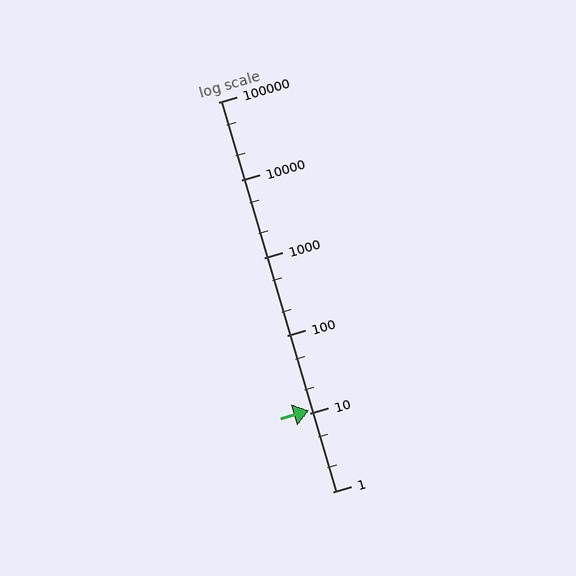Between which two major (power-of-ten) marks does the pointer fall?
The pointer is between 10 and 100.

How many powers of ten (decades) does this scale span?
The scale spans 5 decades, from 1 to 100000.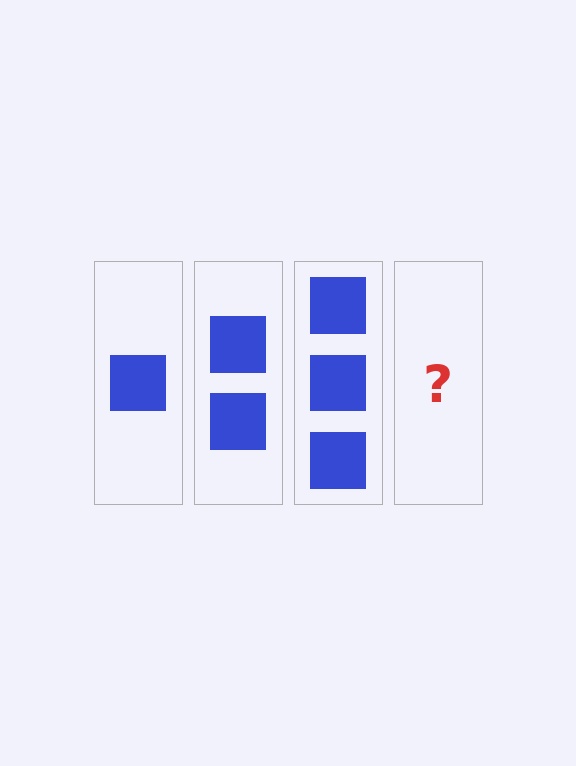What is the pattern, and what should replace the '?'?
The pattern is that each step adds one more square. The '?' should be 4 squares.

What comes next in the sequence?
The next element should be 4 squares.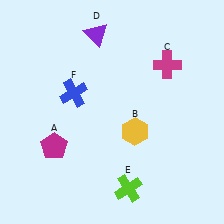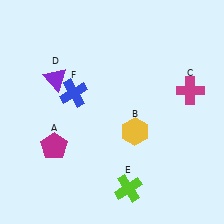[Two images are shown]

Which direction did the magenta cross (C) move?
The magenta cross (C) moved down.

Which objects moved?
The objects that moved are: the magenta cross (C), the purple triangle (D).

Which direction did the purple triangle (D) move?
The purple triangle (D) moved down.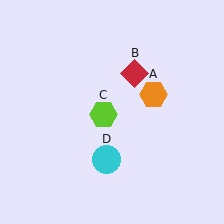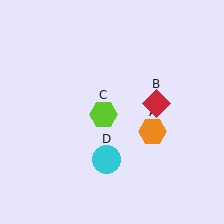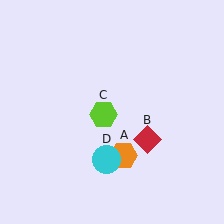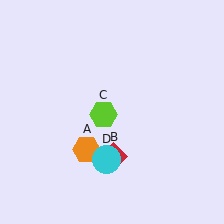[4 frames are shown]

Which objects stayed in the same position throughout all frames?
Lime hexagon (object C) and cyan circle (object D) remained stationary.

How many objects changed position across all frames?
2 objects changed position: orange hexagon (object A), red diamond (object B).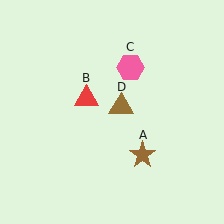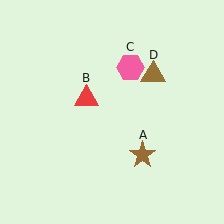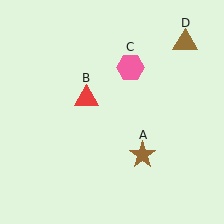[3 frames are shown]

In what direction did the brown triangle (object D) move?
The brown triangle (object D) moved up and to the right.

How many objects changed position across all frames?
1 object changed position: brown triangle (object D).